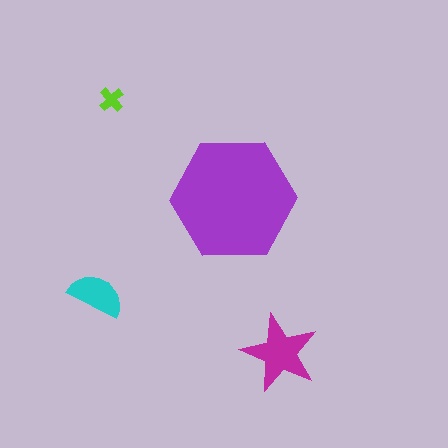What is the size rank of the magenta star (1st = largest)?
2nd.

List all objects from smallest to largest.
The lime cross, the cyan semicircle, the magenta star, the purple hexagon.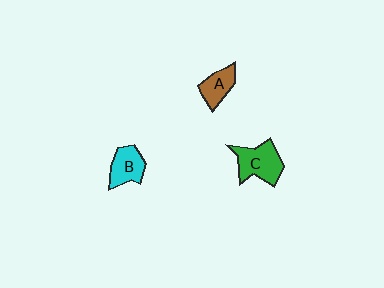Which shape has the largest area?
Shape C (green).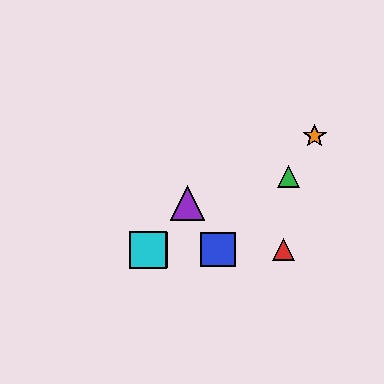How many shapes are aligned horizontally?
4 shapes (the red triangle, the blue square, the yellow square, the cyan square) are aligned horizontally.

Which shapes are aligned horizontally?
The red triangle, the blue square, the yellow square, the cyan square are aligned horizontally.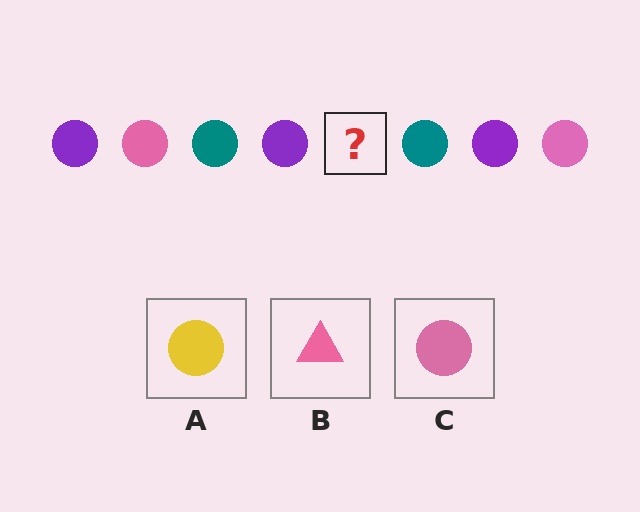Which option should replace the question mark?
Option C.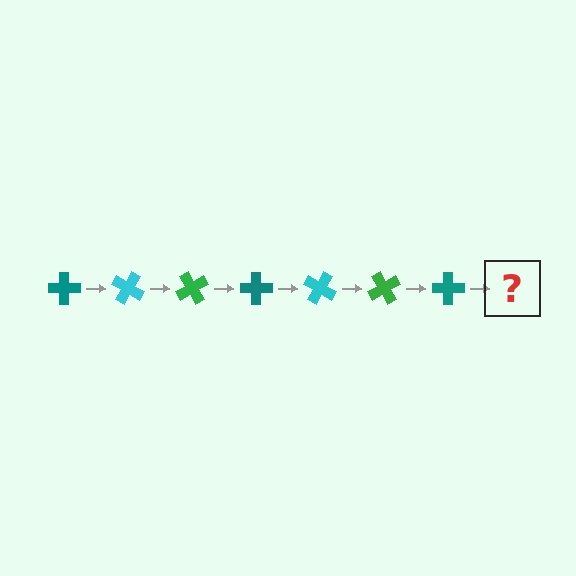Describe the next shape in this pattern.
It should be a cyan cross, rotated 210 degrees from the start.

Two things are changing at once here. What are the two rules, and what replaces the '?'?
The two rules are that it rotates 30 degrees each step and the color cycles through teal, cyan, and green. The '?' should be a cyan cross, rotated 210 degrees from the start.